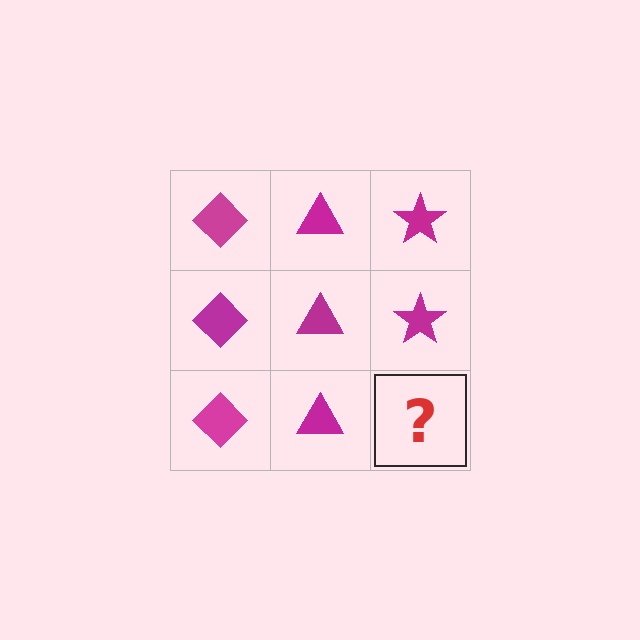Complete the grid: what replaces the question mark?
The question mark should be replaced with a magenta star.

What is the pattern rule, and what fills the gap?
The rule is that each column has a consistent shape. The gap should be filled with a magenta star.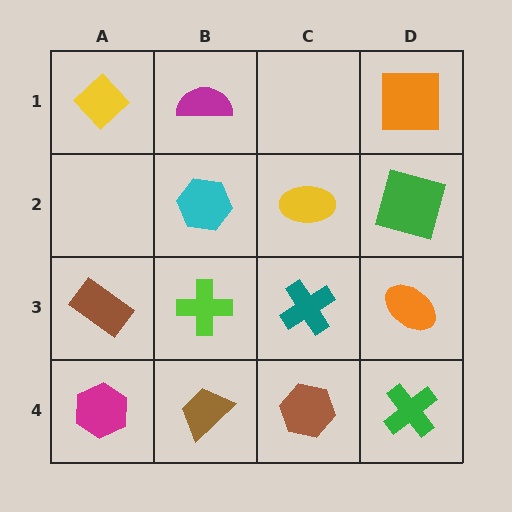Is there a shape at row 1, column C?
No, that cell is empty.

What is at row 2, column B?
A cyan hexagon.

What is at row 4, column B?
A brown trapezoid.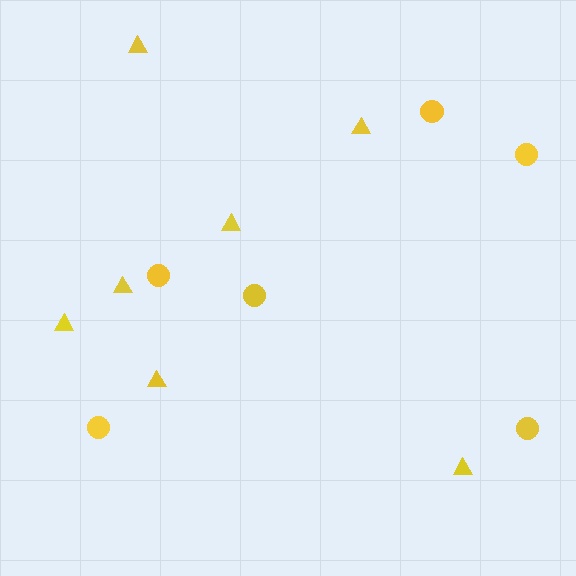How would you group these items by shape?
There are 2 groups: one group of circles (6) and one group of triangles (7).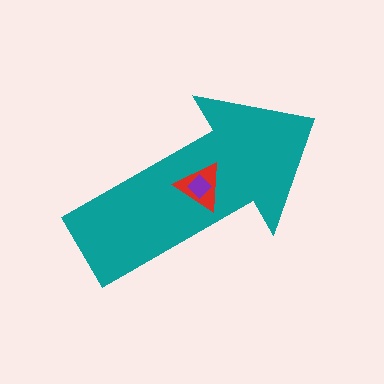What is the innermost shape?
The purple diamond.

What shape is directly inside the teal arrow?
The red triangle.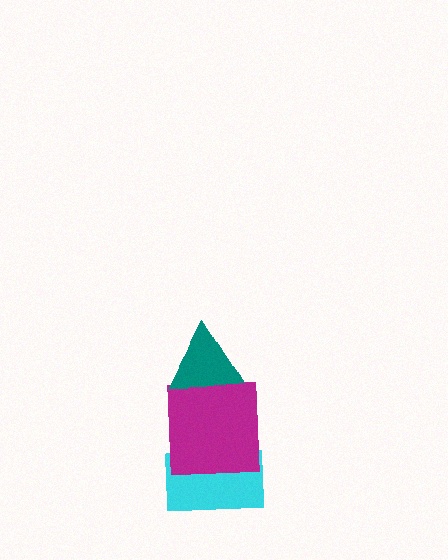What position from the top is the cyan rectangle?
The cyan rectangle is 3rd from the top.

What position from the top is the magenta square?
The magenta square is 2nd from the top.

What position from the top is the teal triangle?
The teal triangle is 1st from the top.